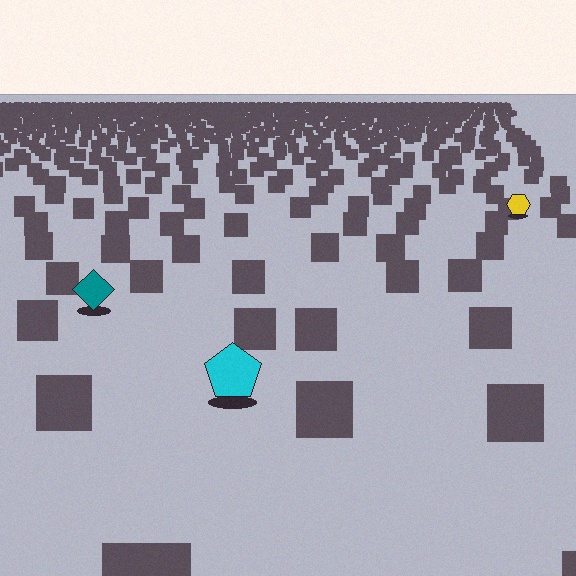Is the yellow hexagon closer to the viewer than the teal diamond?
No. The teal diamond is closer — you can tell from the texture gradient: the ground texture is coarser near it.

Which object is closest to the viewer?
The cyan pentagon is closest. The texture marks near it are larger and more spread out.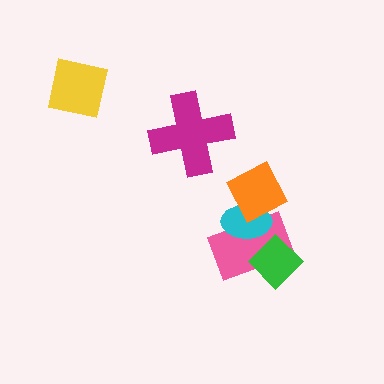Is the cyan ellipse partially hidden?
Yes, it is partially covered by another shape.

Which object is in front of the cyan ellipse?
The orange diamond is in front of the cyan ellipse.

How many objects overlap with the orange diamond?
2 objects overlap with the orange diamond.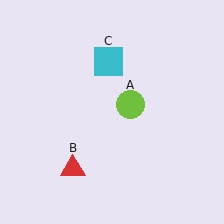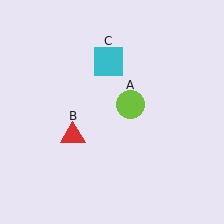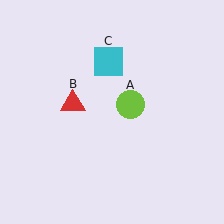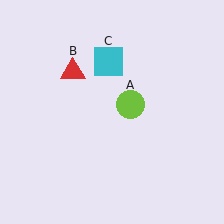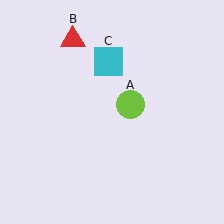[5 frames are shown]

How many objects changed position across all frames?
1 object changed position: red triangle (object B).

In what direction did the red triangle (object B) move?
The red triangle (object B) moved up.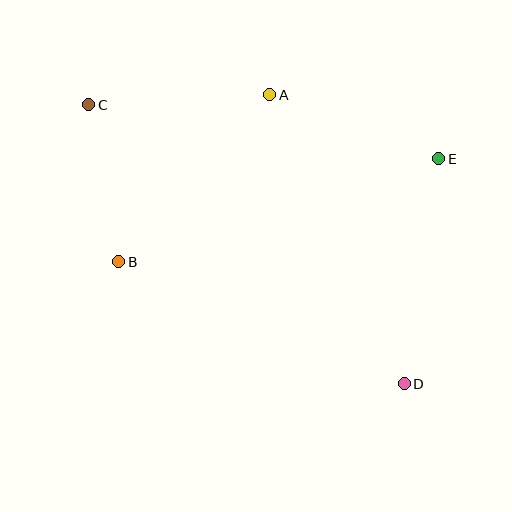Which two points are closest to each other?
Points B and C are closest to each other.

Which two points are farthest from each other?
Points C and D are farthest from each other.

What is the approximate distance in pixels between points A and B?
The distance between A and B is approximately 225 pixels.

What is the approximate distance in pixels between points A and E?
The distance between A and E is approximately 181 pixels.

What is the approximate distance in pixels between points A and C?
The distance between A and C is approximately 182 pixels.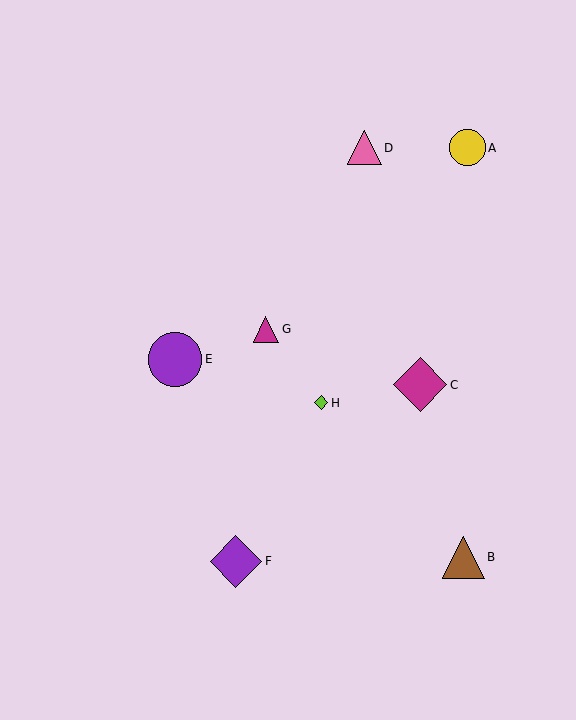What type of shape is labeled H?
Shape H is a lime diamond.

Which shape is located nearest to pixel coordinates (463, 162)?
The yellow circle (labeled A) at (467, 148) is nearest to that location.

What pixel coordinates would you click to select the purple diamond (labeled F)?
Click at (236, 561) to select the purple diamond F.